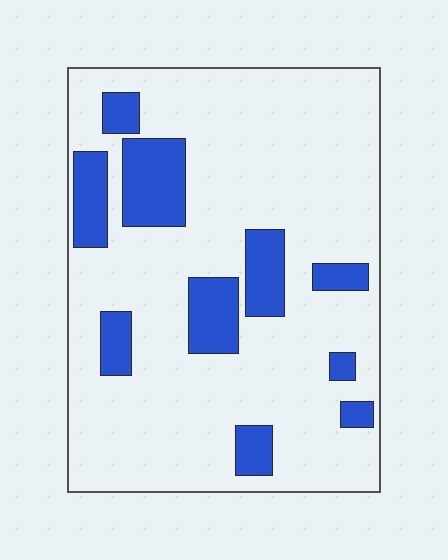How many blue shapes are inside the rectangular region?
10.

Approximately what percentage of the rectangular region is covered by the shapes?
Approximately 20%.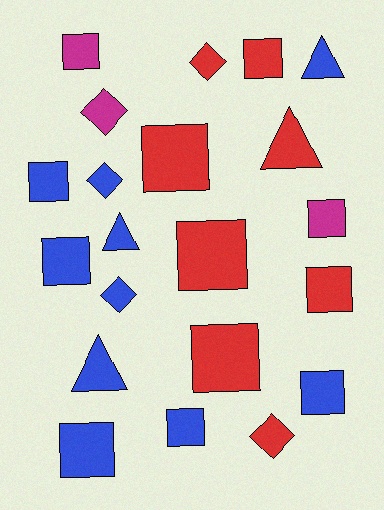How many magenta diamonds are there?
There is 1 magenta diamond.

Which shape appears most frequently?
Square, with 12 objects.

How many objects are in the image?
There are 21 objects.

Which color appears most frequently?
Blue, with 10 objects.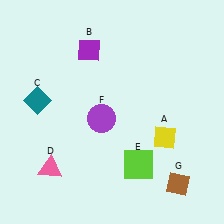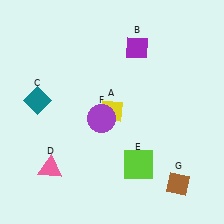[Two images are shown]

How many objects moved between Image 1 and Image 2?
2 objects moved between the two images.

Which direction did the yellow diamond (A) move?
The yellow diamond (A) moved left.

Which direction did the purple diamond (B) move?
The purple diamond (B) moved right.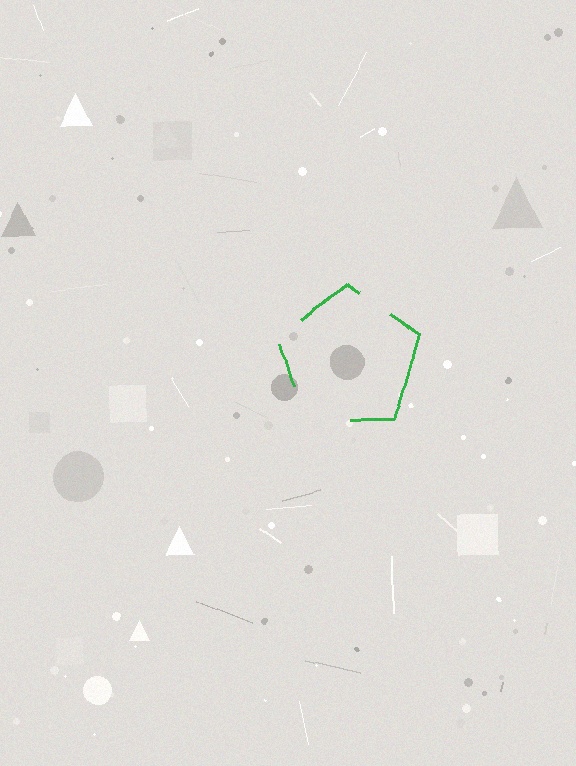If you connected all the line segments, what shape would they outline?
They would outline a pentagon.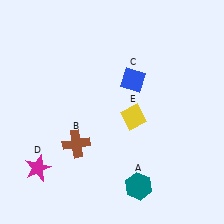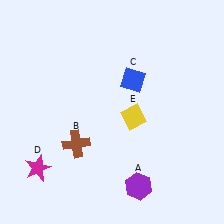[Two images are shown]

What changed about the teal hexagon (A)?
In Image 1, A is teal. In Image 2, it changed to purple.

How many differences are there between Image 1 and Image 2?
There is 1 difference between the two images.